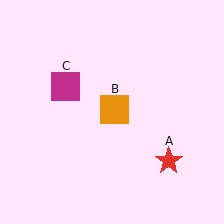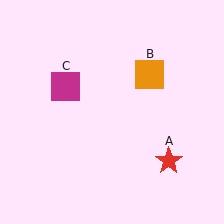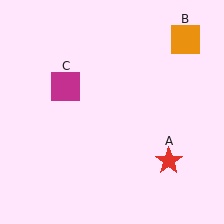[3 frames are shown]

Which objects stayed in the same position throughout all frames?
Red star (object A) and magenta square (object C) remained stationary.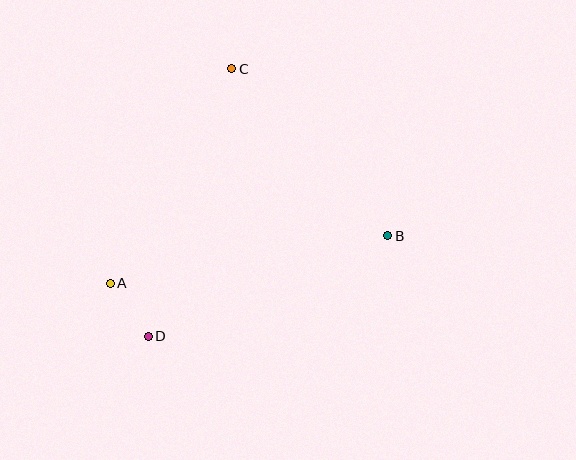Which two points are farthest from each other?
Points A and B are farthest from each other.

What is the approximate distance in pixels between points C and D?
The distance between C and D is approximately 280 pixels.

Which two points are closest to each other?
Points A and D are closest to each other.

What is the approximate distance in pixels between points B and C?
The distance between B and C is approximately 229 pixels.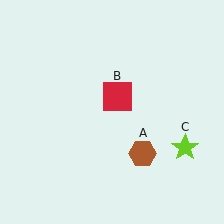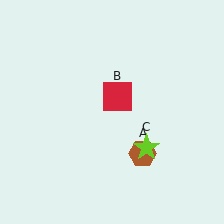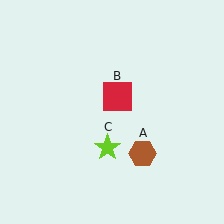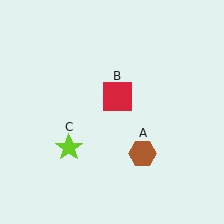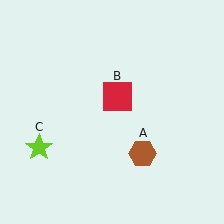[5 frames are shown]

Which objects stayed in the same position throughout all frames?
Brown hexagon (object A) and red square (object B) remained stationary.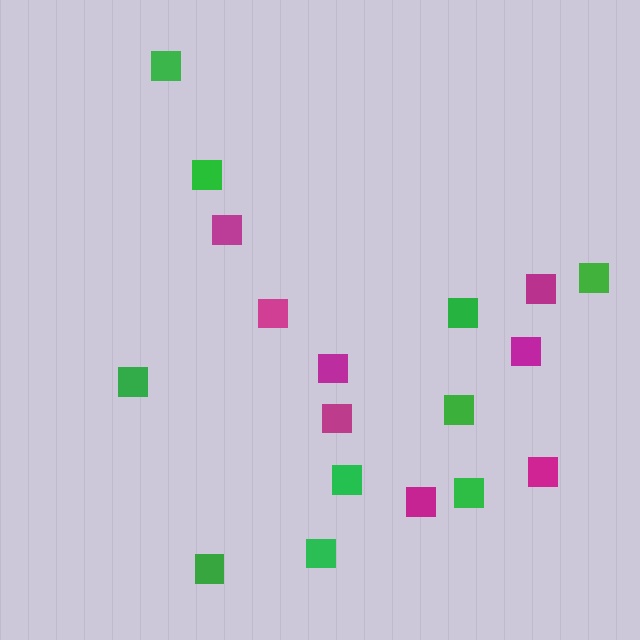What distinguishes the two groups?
There are 2 groups: one group of magenta squares (8) and one group of green squares (10).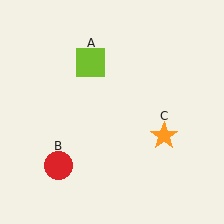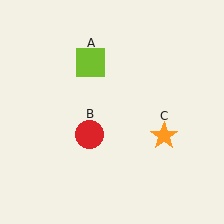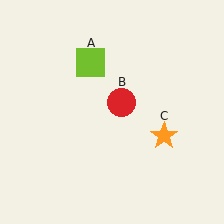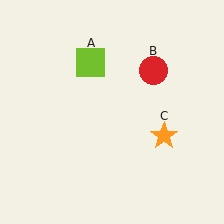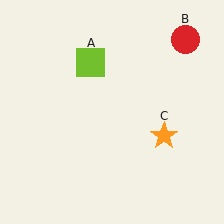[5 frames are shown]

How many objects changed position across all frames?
1 object changed position: red circle (object B).